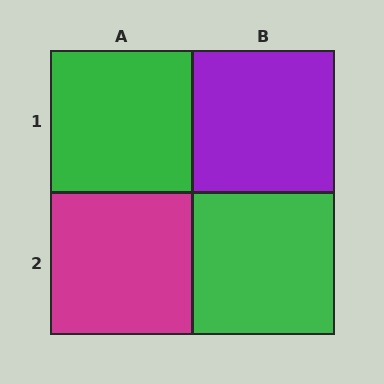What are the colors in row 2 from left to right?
Magenta, green.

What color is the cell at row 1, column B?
Purple.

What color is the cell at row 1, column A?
Green.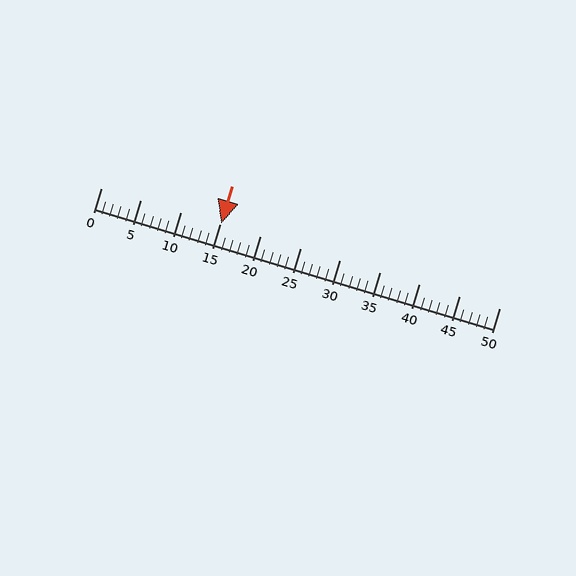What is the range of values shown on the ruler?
The ruler shows values from 0 to 50.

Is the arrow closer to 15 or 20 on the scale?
The arrow is closer to 15.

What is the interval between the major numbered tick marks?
The major tick marks are spaced 5 units apart.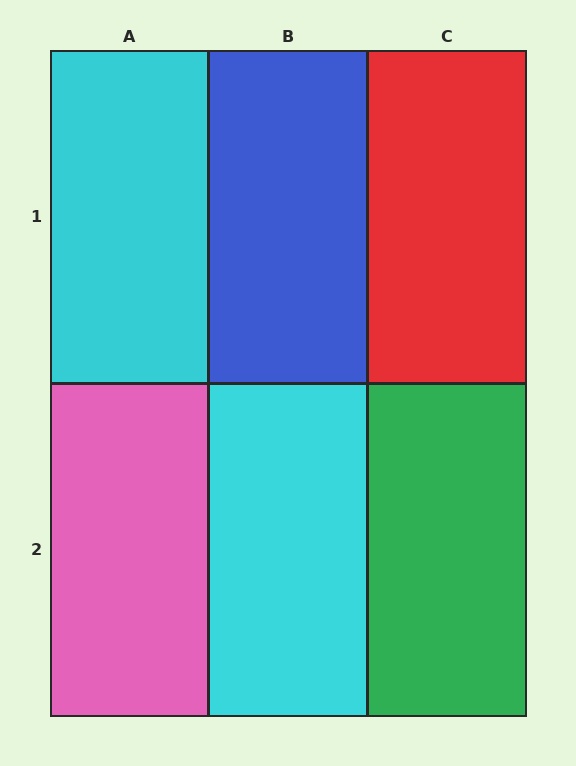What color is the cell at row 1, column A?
Cyan.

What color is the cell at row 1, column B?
Blue.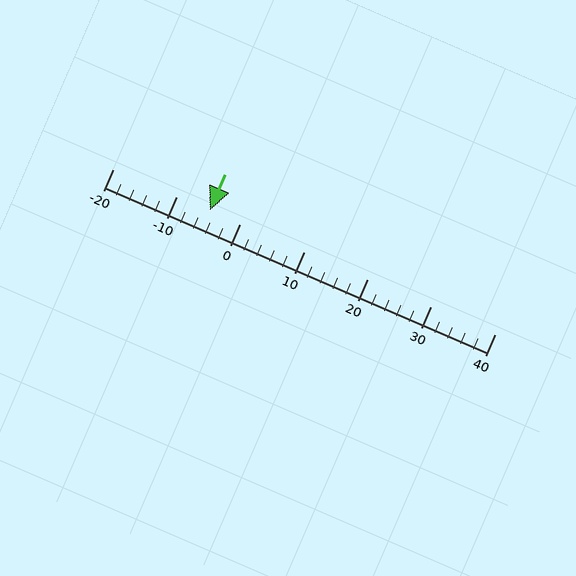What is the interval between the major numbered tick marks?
The major tick marks are spaced 10 units apart.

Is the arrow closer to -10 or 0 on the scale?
The arrow is closer to 0.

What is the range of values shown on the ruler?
The ruler shows values from -20 to 40.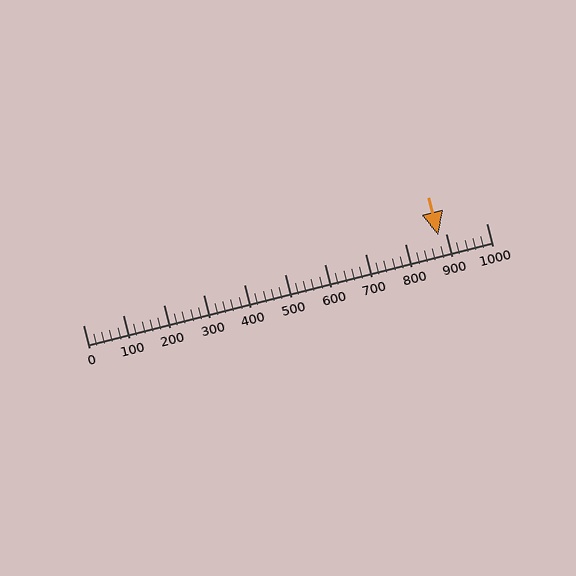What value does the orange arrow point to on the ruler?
The orange arrow points to approximately 880.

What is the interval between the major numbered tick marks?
The major tick marks are spaced 100 units apart.